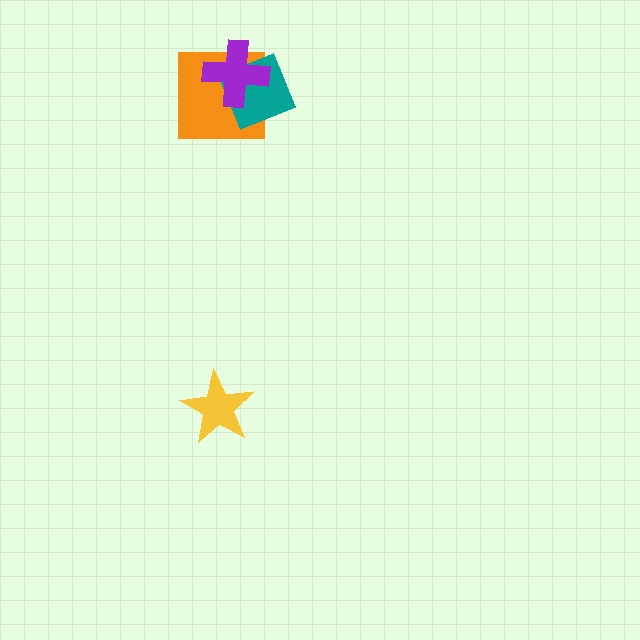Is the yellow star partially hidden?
No, no other shape covers it.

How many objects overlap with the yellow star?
0 objects overlap with the yellow star.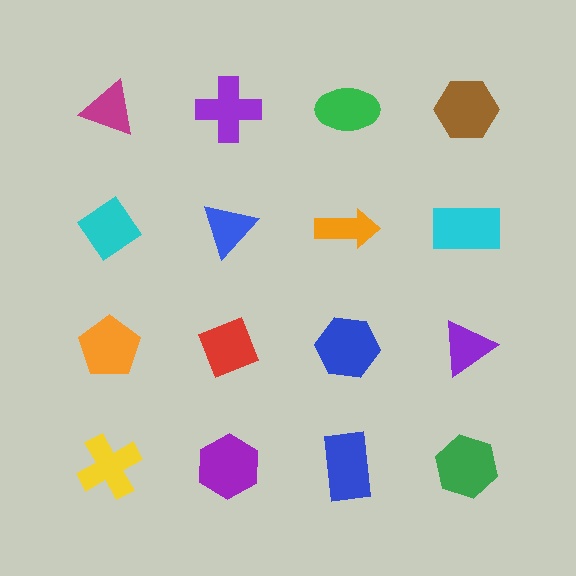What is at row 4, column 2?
A purple hexagon.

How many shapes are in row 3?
4 shapes.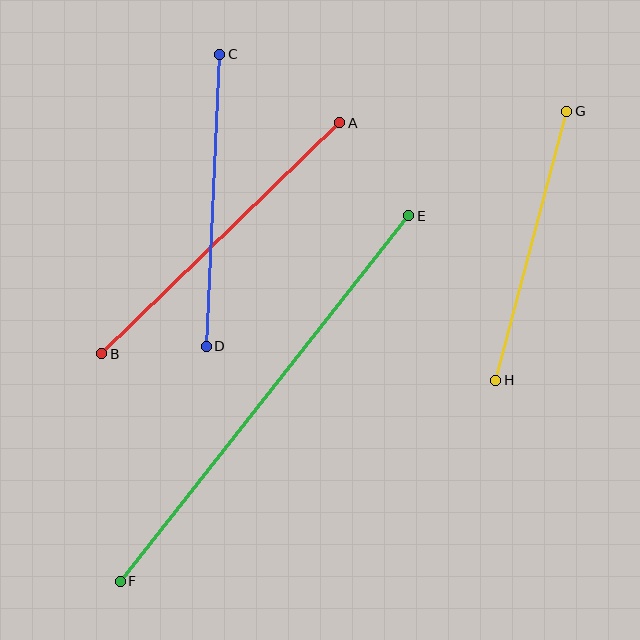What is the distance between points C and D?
The distance is approximately 293 pixels.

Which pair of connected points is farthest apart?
Points E and F are farthest apart.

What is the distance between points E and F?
The distance is approximately 466 pixels.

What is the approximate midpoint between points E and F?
The midpoint is at approximately (265, 399) pixels.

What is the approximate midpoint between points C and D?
The midpoint is at approximately (213, 200) pixels.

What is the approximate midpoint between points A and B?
The midpoint is at approximately (221, 238) pixels.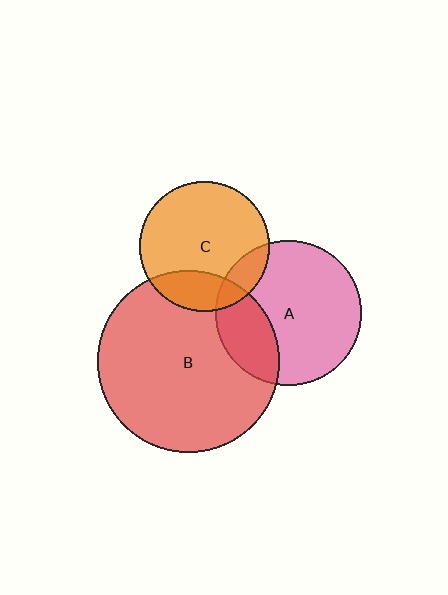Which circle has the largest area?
Circle B (red).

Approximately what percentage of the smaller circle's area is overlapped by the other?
Approximately 20%.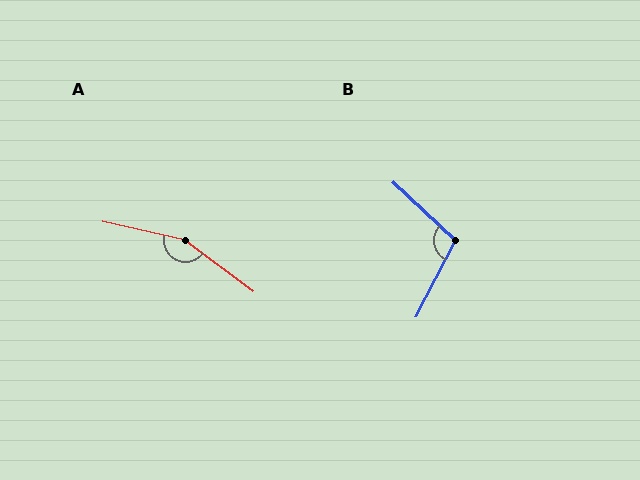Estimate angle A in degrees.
Approximately 156 degrees.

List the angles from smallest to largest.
B (106°), A (156°).